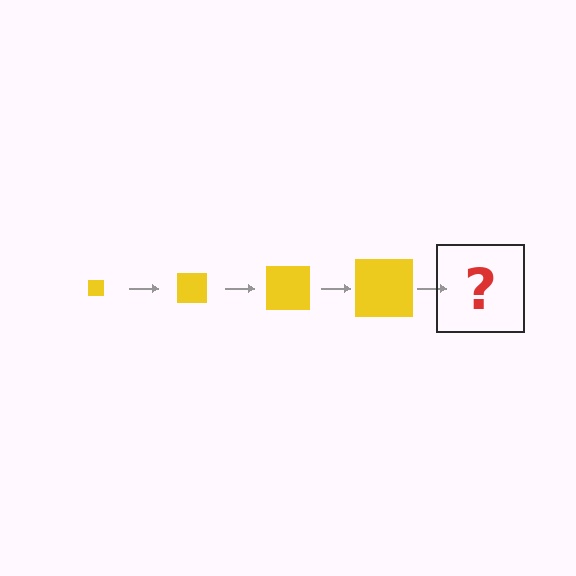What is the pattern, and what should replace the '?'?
The pattern is that the square gets progressively larger each step. The '?' should be a yellow square, larger than the previous one.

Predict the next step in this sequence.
The next step is a yellow square, larger than the previous one.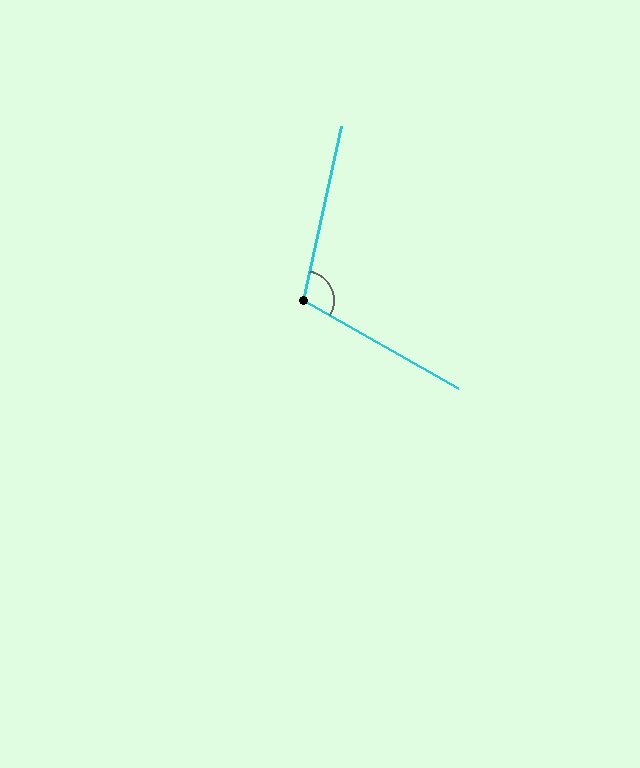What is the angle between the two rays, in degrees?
Approximately 108 degrees.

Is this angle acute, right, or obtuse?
It is obtuse.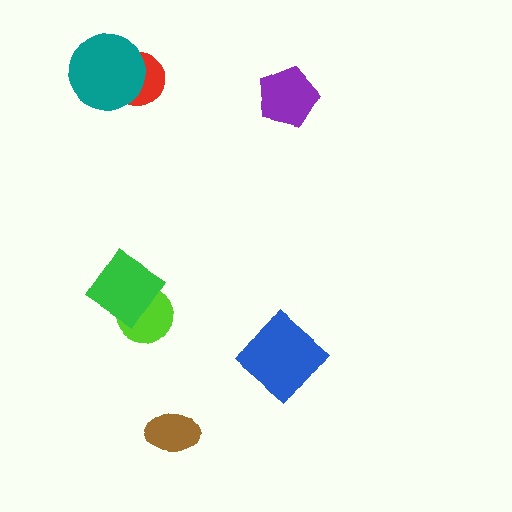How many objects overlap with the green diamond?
1 object overlaps with the green diamond.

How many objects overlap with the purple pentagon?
0 objects overlap with the purple pentagon.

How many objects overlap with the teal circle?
1 object overlaps with the teal circle.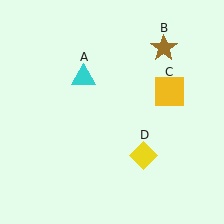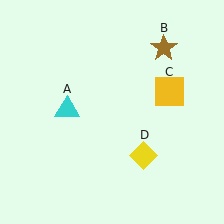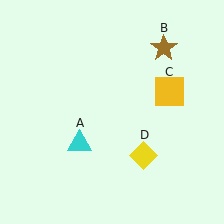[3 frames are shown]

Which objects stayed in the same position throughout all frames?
Brown star (object B) and yellow square (object C) and yellow diamond (object D) remained stationary.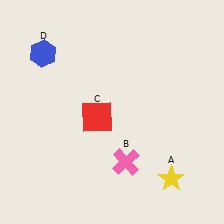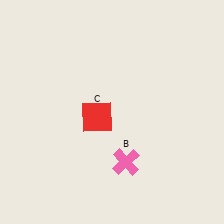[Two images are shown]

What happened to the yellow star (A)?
The yellow star (A) was removed in Image 2. It was in the bottom-right area of Image 1.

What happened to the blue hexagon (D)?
The blue hexagon (D) was removed in Image 2. It was in the top-left area of Image 1.